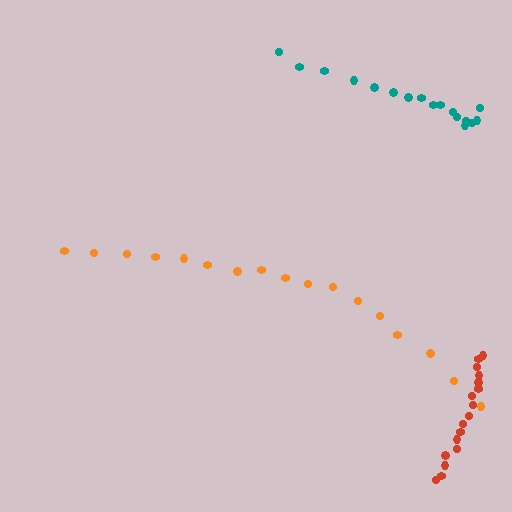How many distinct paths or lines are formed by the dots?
There are 3 distinct paths.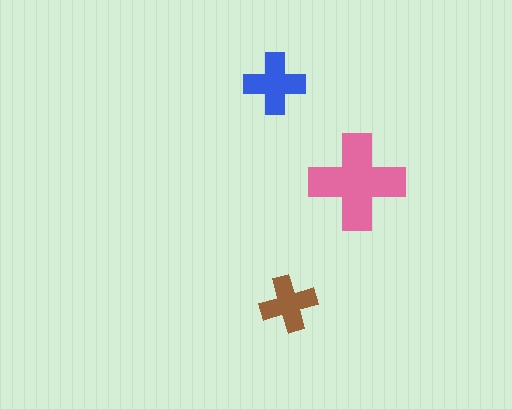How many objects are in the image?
There are 3 objects in the image.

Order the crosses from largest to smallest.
the pink one, the blue one, the brown one.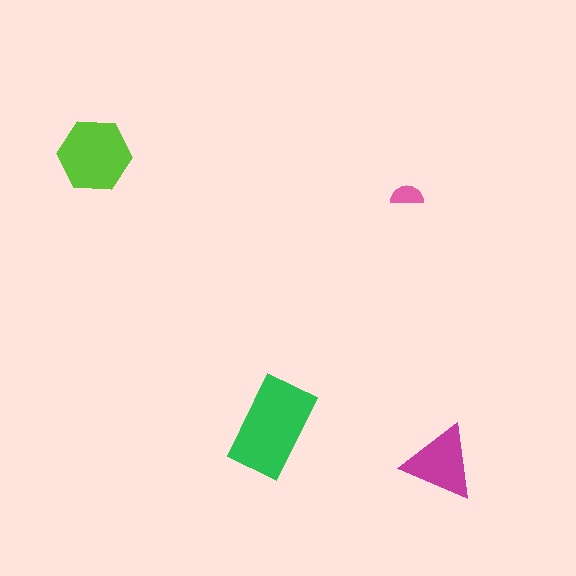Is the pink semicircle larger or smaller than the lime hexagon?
Smaller.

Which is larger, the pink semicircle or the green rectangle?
The green rectangle.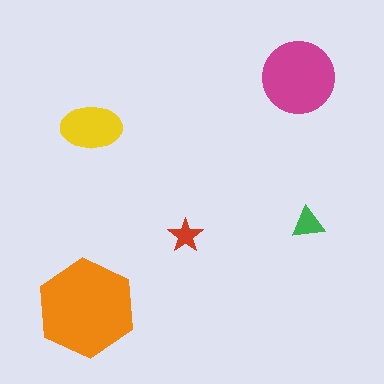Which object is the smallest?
The red star.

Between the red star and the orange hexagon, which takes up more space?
The orange hexagon.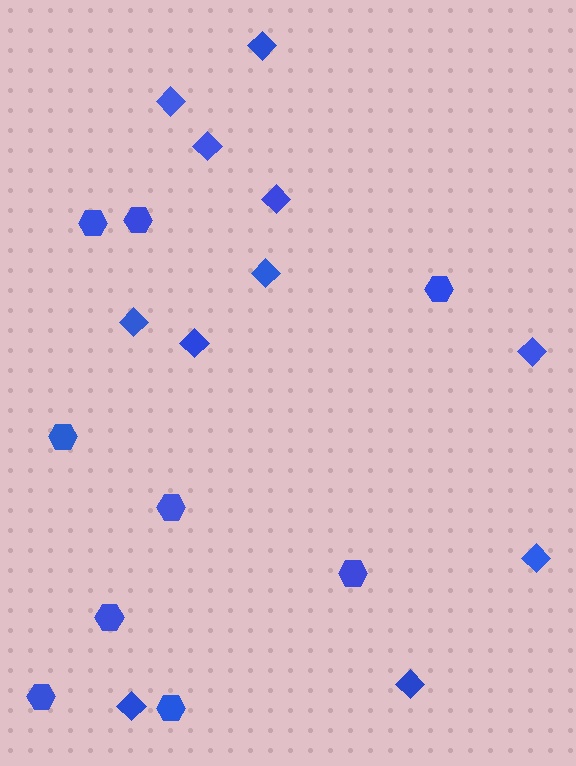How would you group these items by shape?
There are 2 groups: one group of diamonds (11) and one group of hexagons (9).